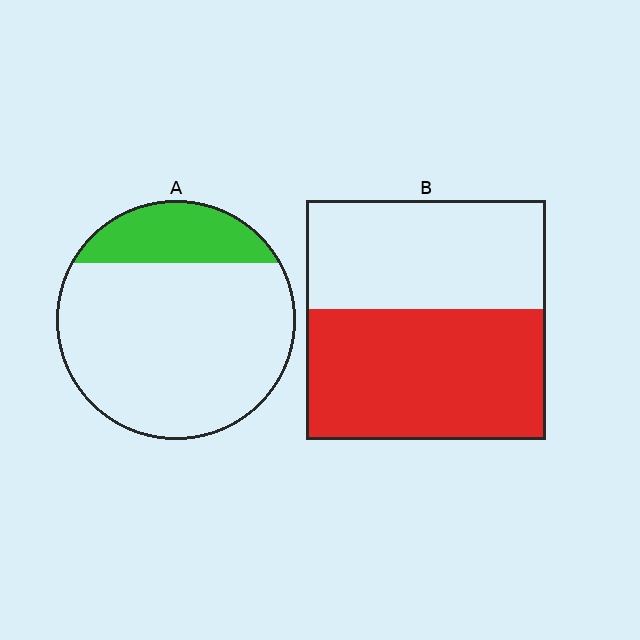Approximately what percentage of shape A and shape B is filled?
A is approximately 20% and B is approximately 55%.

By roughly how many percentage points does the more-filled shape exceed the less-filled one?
By roughly 35 percentage points (B over A).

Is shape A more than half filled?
No.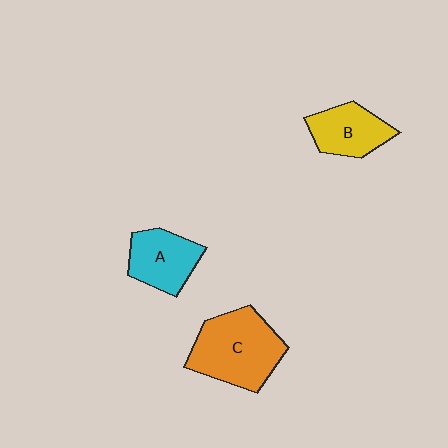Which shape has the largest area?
Shape C (orange).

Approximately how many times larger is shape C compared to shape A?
Approximately 1.5 times.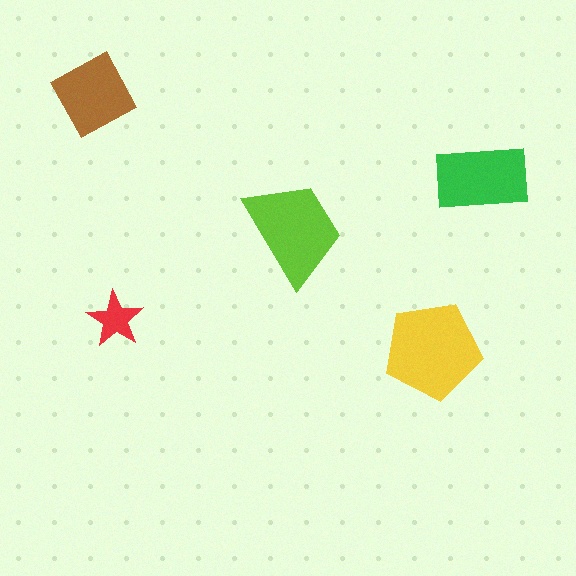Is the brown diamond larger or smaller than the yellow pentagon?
Smaller.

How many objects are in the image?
There are 5 objects in the image.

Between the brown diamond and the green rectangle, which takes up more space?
The green rectangle.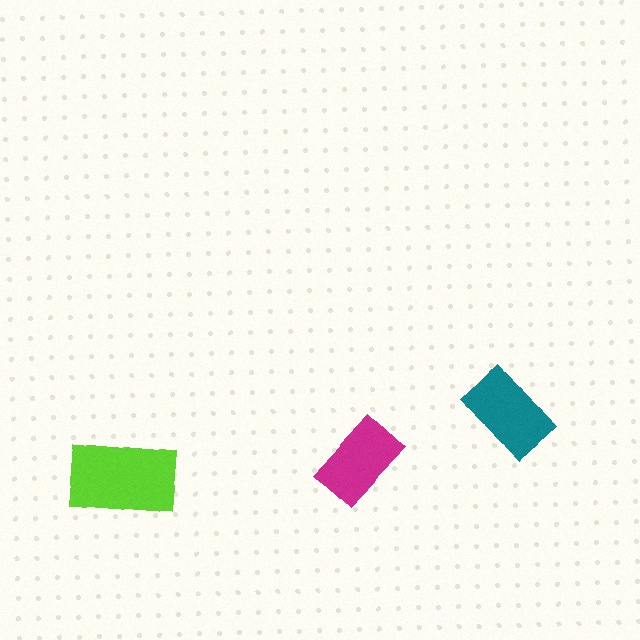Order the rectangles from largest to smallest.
the lime one, the teal one, the magenta one.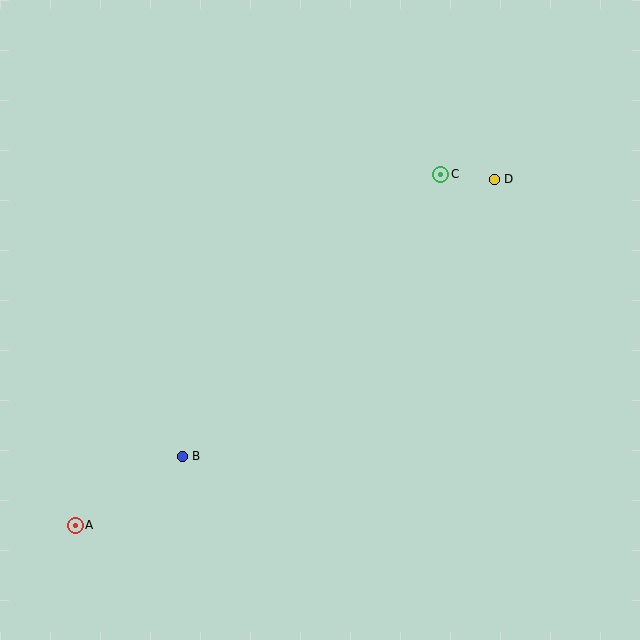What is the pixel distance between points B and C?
The distance between B and C is 382 pixels.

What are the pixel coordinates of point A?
Point A is at (75, 525).